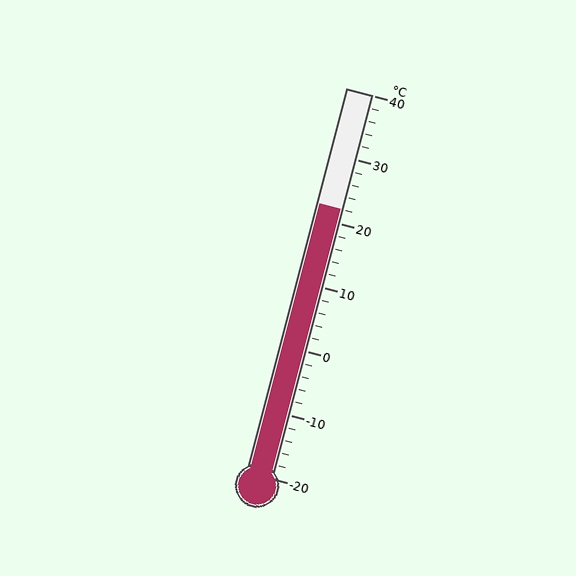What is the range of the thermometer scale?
The thermometer scale ranges from -20°C to 40°C.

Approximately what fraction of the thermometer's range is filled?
The thermometer is filled to approximately 70% of its range.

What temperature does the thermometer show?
The thermometer shows approximately 22°C.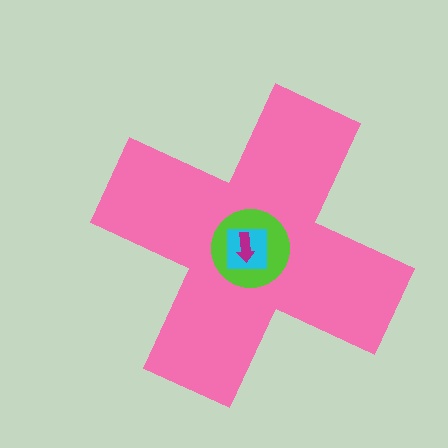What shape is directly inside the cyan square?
The magenta arrow.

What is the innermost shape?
The magenta arrow.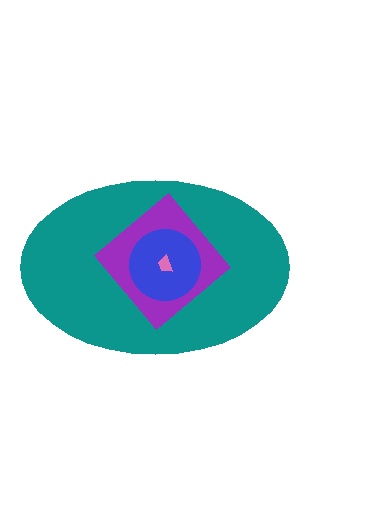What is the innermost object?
The pink trapezoid.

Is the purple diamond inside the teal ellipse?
Yes.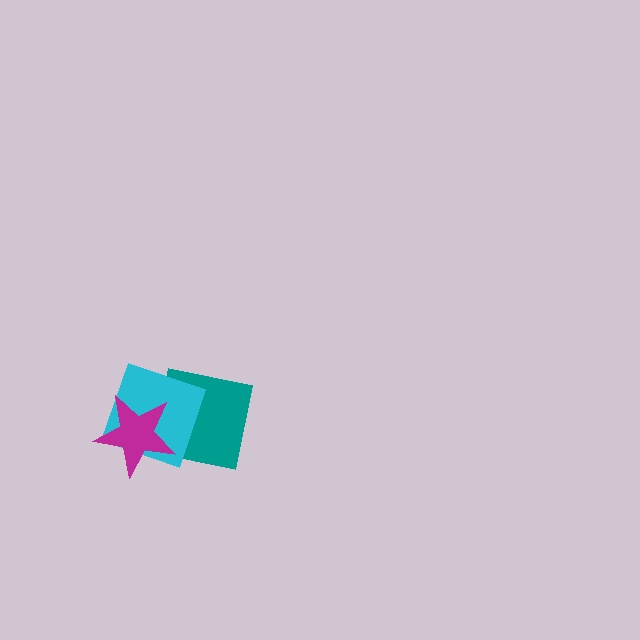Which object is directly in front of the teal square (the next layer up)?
The cyan square is directly in front of the teal square.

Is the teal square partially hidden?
Yes, it is partially covered by another shape.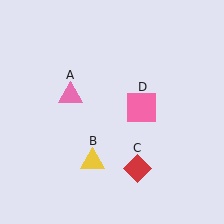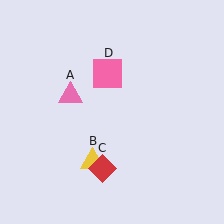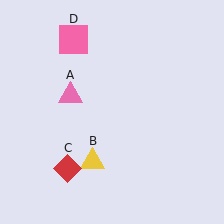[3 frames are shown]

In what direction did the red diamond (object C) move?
The red diamond (object C) moved left.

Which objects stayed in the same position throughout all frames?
Pink triangle (object A) and yellow triangle (object B) remained stationary.